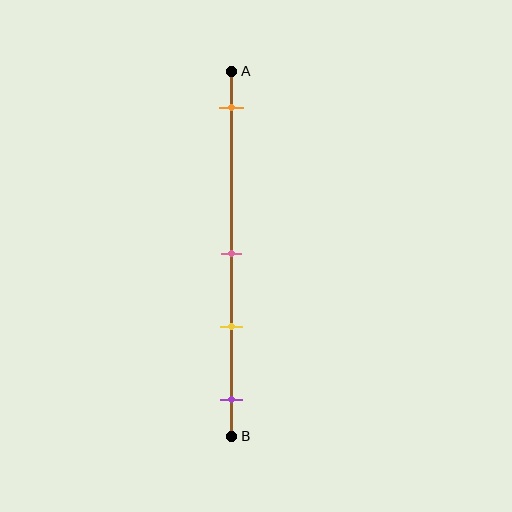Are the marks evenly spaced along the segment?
No, the marks are not evenly spaced.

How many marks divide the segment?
There are 4 marks dividing the segment.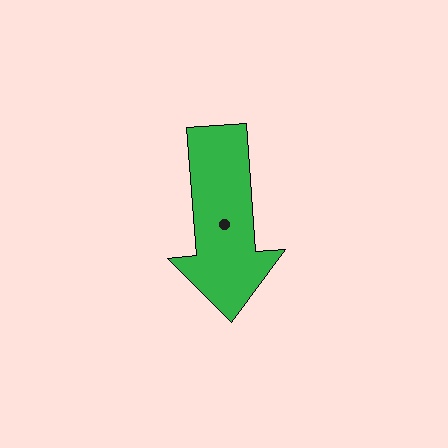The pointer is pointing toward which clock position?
Roughly 6 o'clock.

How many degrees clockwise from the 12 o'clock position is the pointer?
Approximately 176 degrees.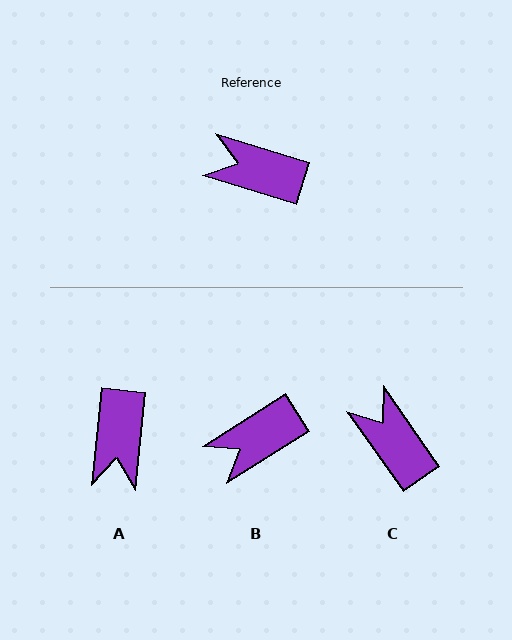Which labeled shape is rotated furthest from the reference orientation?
A, about 101 degrees away.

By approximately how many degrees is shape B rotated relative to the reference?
Approximately 49 degrees counter-clockwise.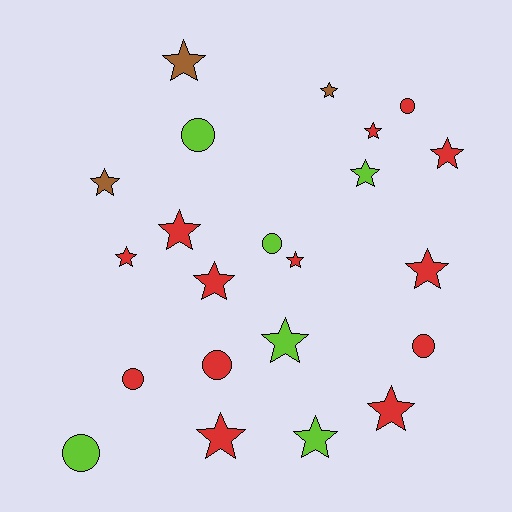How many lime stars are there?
There are 3 lime stars.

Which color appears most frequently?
Red, with 13 objects.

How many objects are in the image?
There are 22 objects.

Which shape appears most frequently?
Star, with 15 objects.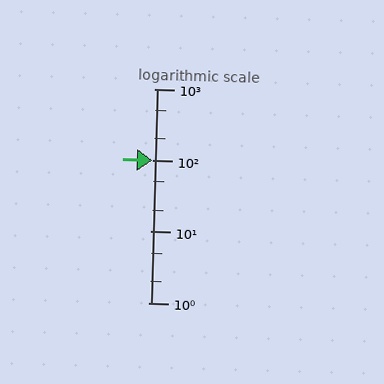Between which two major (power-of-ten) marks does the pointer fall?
The pointer is between 100 and 1000.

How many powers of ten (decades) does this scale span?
The scale spans 3 decades, from 1 to 1000.